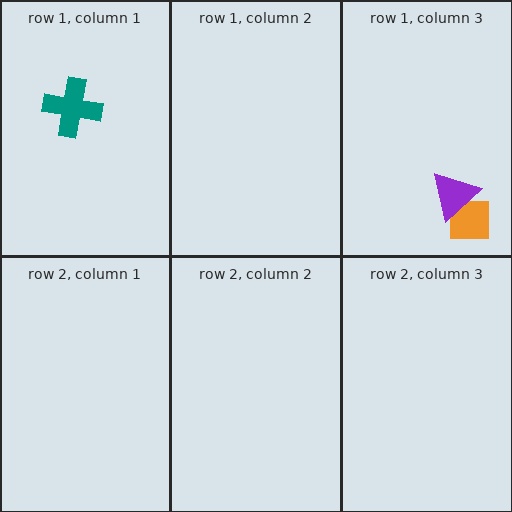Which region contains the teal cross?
The row 1, column 1 region.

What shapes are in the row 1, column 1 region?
The teal cross.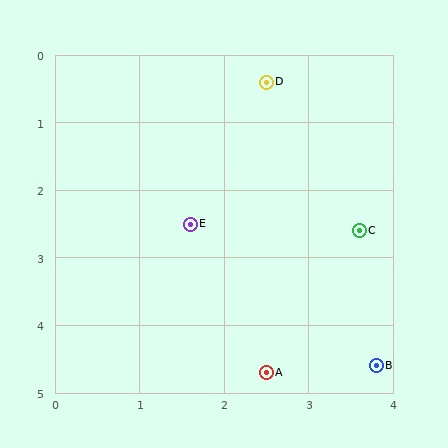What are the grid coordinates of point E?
Point E is at approximately (1.6, 2.5).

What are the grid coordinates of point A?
Point A is at approximately (2.5, 4.7).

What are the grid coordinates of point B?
Point B is at approximately (3.8, 4.6).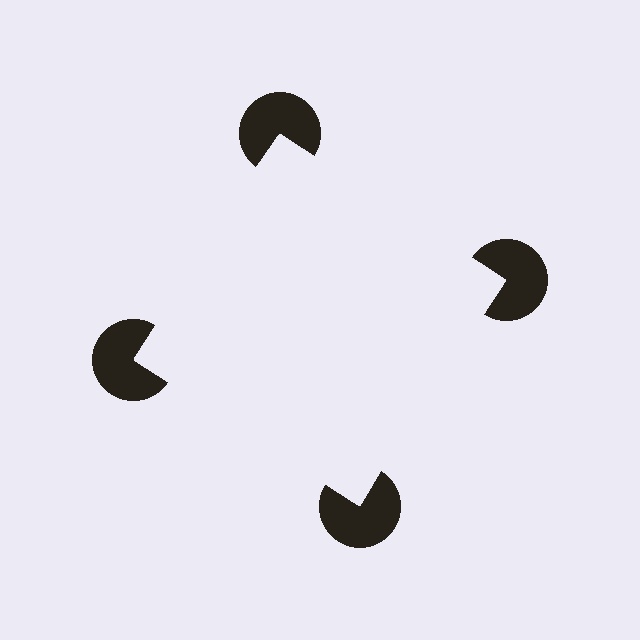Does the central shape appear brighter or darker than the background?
It typically appears slightly brighter than the background, even though no actual brightness change is drawn.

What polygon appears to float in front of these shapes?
An illusory square — its edges are inferred from the aligned wedge cuts in the pac-man discs, not physically drawn.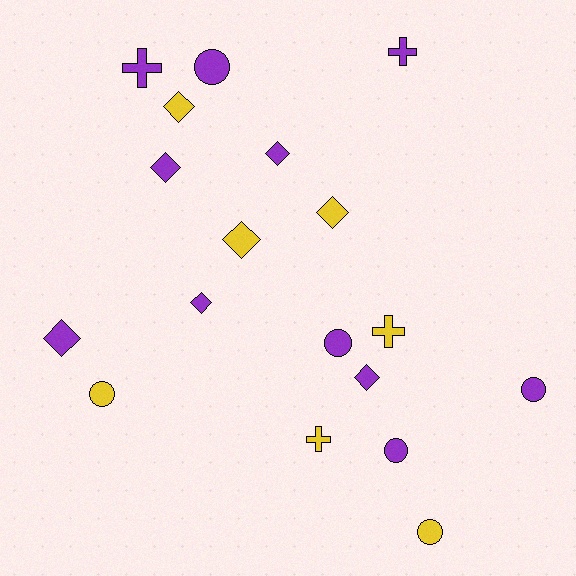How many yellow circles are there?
There are 2 yellow circles.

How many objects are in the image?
There are 18 objects.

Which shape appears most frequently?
Diamond, with 8 objects.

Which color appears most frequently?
Purple, with 11 objects.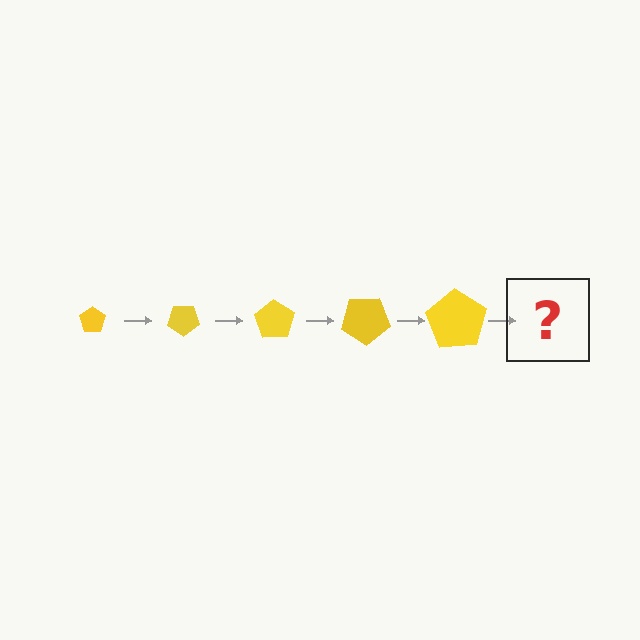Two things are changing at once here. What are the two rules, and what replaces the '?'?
The two rules are that the pentagon grows larger each step and it rotates 35 degrees each step. The '?' should be a pentagon, larger than the previous one and rotated 175 degrees from the start.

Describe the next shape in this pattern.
It should be a pentagon, larger than the previous one and rotated 175 degrees from the start.